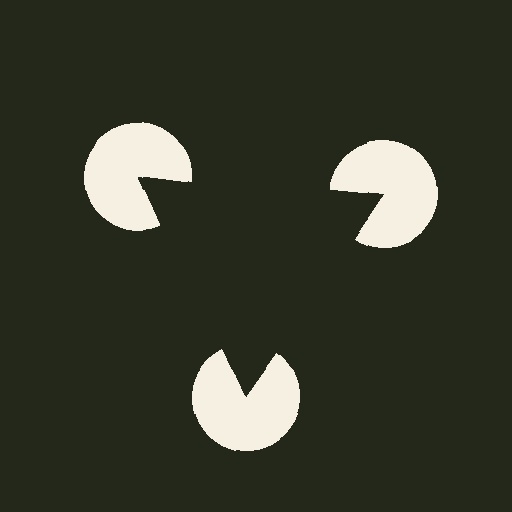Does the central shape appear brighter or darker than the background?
It typically appears slightly darker than the background, even though no actual brightness change is drawn.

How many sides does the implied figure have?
3 sides.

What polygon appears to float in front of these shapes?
An illusory triangle — its edges are inferred from the aligned wedge cuts in the pac-man discs, not physically drawn.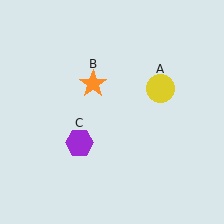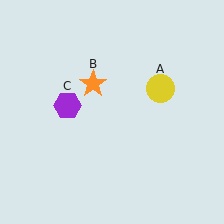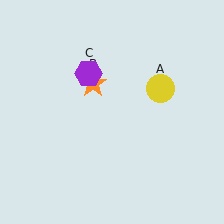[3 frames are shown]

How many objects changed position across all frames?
1 object changed position: purple hexagon (object C).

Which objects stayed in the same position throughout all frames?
Yellow circle (object A) and orange star (object B) remained stationary.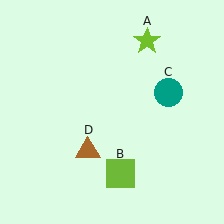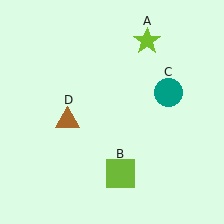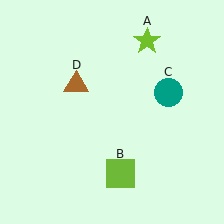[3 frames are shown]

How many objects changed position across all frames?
1 object changed position: brown triangle (object D).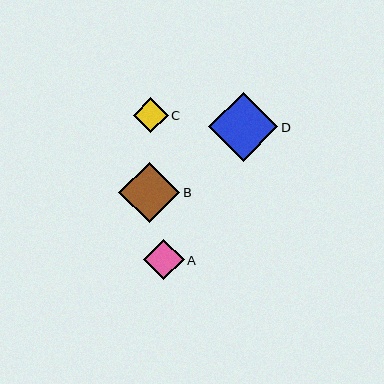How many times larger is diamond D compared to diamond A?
Diamond D is approximately 1.7 times the size of diamond A.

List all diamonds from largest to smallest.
From largest to smallest: D, B, A, C.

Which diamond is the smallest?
Diamond C is the smallest with a size of approximately 35 pixels.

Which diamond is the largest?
Diamond D is the largest with a size of approximately 69 pixels.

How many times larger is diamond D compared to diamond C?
Diamond D is approximately 2.0 times the size of diamond C.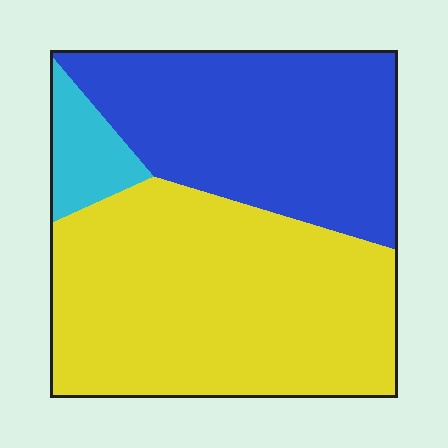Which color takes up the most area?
Yellow, at roughly 55%.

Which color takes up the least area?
Cyan, at roughly 5%.